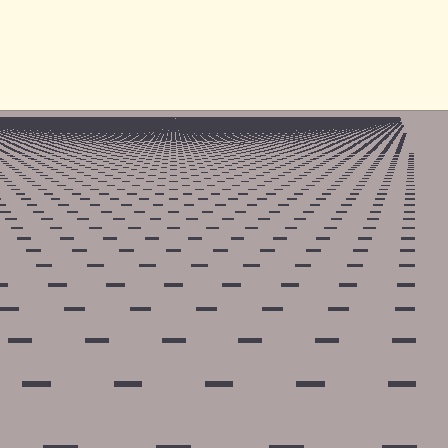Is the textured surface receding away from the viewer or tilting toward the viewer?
The surface is receding away from the viewer. Texture elements get smaller and denser toward the top.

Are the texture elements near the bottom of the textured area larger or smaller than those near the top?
Larger. Near the bottom, elements are closer to the viewer and appear at a bigger on-screen size.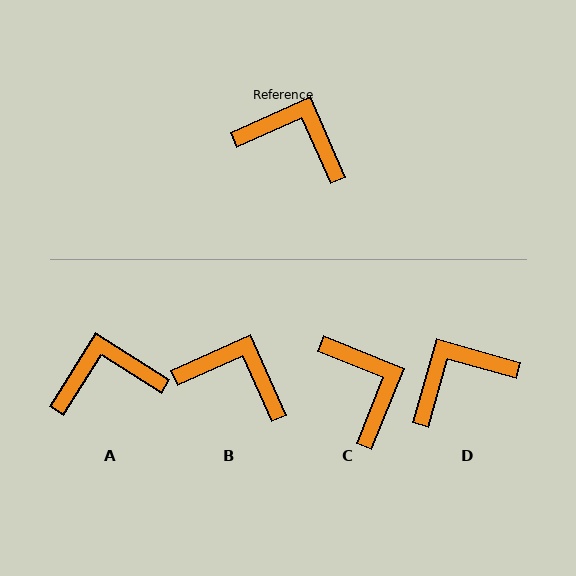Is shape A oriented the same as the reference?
No, it is off by about 34 degrees.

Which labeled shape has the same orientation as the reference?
B.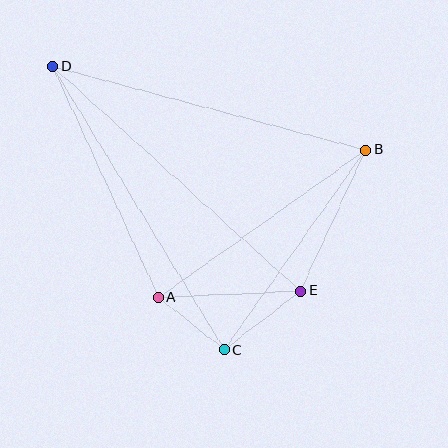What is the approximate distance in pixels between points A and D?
The distance between A and D is approximately 254 pixels.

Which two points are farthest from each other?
Points D and E are farthest from each other.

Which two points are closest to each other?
Points A and C are closest to each other.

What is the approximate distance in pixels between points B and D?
The distance between B and D is approximately 324 pixels.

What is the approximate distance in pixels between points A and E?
The distance between A and E is approximately 142 pixels.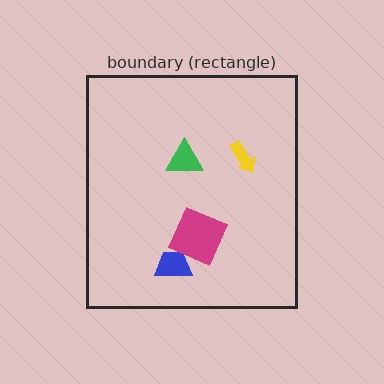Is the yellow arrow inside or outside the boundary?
Inside.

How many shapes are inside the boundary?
4 inside, 0 outside.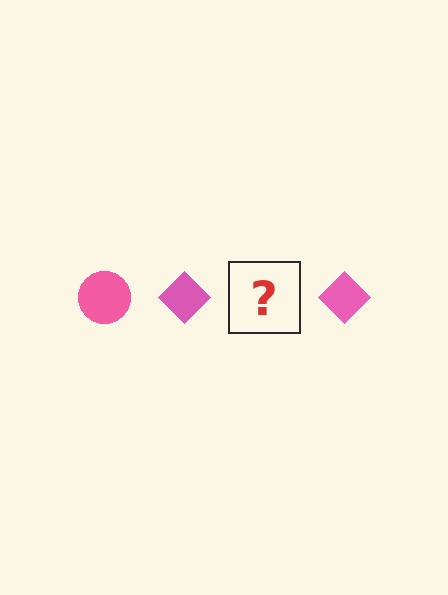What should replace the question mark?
The question mark should be replaced with a pink circle.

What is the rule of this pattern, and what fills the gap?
The rule is that the pattern cycles through circle, diamond shapes in pink. The gap should be filled with a pink circle.